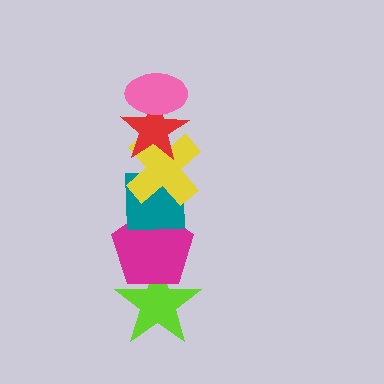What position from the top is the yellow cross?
The yellow cross is 3rd from the top.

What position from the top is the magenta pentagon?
The magenta pentagon is 5th from the top.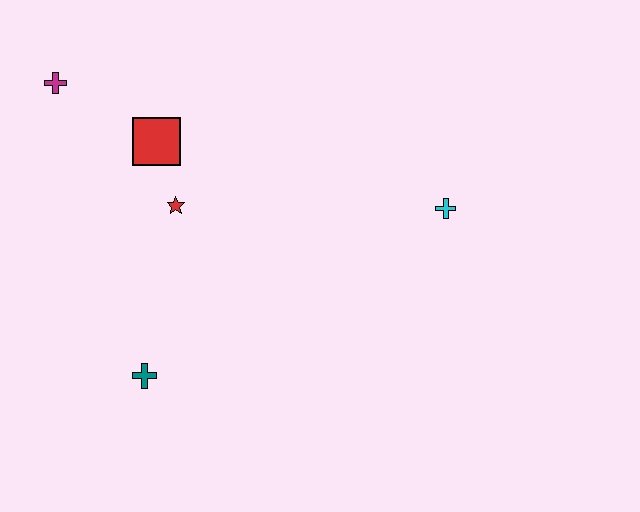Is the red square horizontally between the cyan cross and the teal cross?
Yes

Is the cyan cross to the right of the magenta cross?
Yes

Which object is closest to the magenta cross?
The red square is closest to the magenta cross.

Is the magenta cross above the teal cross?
Yes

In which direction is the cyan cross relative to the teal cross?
The cyan cross is to the right of the teal cross.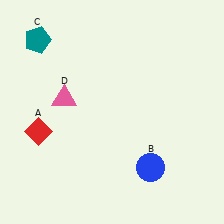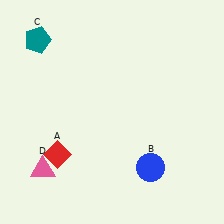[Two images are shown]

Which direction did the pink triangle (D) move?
The pink triangle (D) moved down.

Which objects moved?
The objects that moved are: the red diamond (A), the pink triangle (D).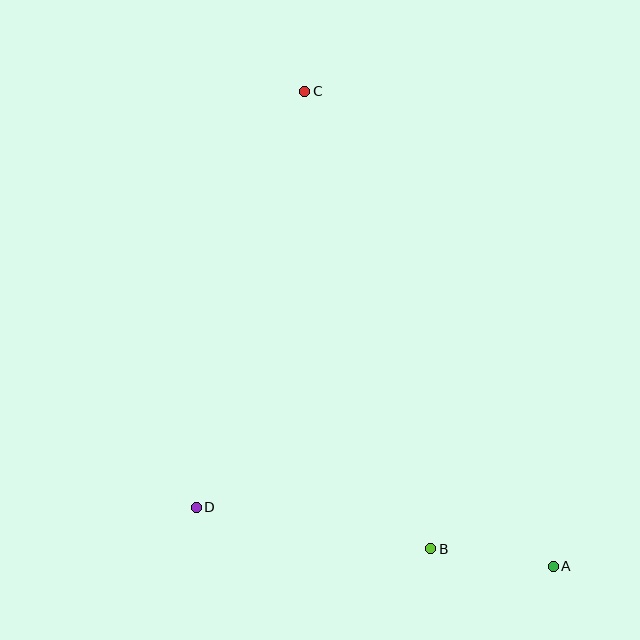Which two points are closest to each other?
Points A and B are closest to each other.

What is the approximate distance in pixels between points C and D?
The distance between C and D is approximately 430 pixels.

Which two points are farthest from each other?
Points A and C are farthest from each other.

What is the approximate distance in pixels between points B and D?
The distance between B and D is approximately 238 pixels.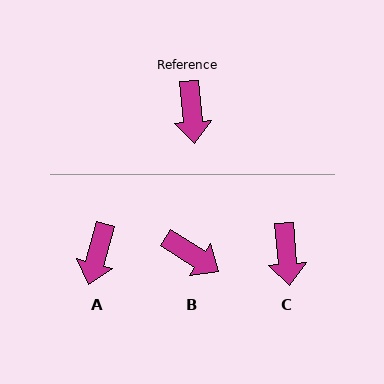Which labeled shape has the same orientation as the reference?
C.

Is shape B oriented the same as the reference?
No, it is off by about 52 degrees.